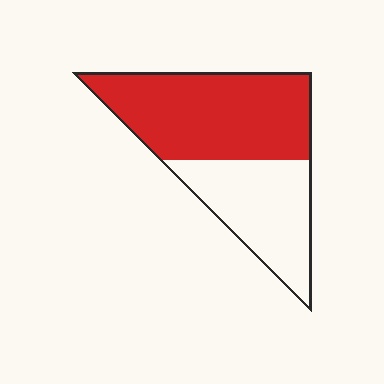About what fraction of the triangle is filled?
About three fifths (3/5).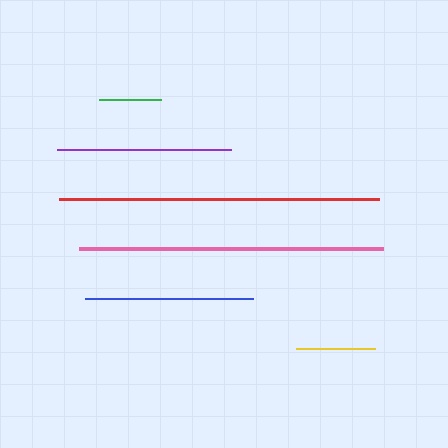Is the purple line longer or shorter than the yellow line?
The purple line is longer than the yellow line.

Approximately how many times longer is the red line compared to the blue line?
The red line is approximately 1.9 times the length of the blue line.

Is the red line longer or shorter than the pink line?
The red line is longer than the pink line.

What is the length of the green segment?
The green segment is approximately 62 pixels long.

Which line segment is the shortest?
The green line is the shortest at approximately 62 pixels.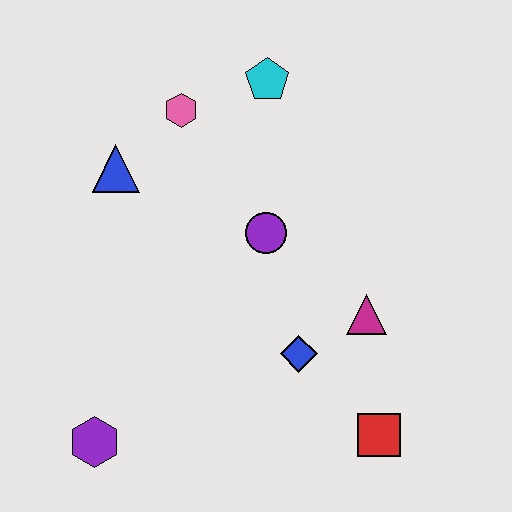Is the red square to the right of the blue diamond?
Yes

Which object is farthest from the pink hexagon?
The red square is farthest from the pink hexagon.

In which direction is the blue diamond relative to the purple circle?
The blue diamond is below the purple circle.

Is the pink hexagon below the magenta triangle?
No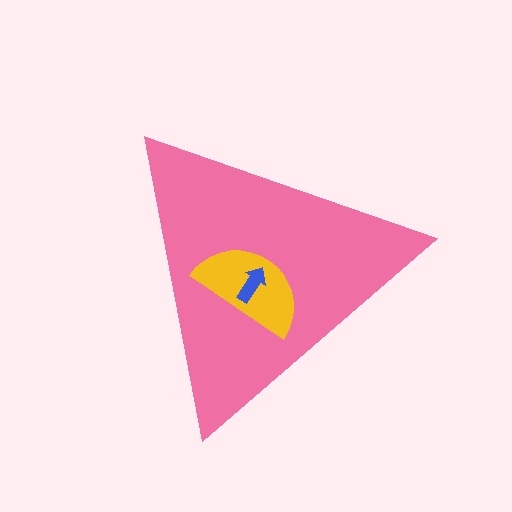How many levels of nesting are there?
3.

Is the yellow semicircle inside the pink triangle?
Yes.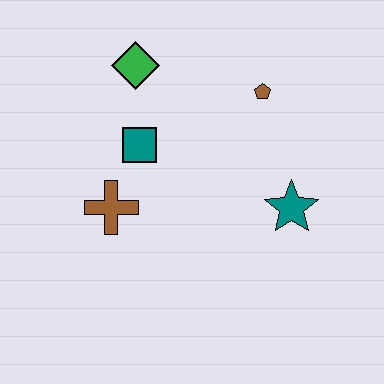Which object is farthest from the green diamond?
The teal star is farthest from the green diamond.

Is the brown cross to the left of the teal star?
Yes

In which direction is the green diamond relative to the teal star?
The green diamond is to the left of the teal star.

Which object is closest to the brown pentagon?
The teal star is closest to the brown pentagon.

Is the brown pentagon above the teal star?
Yes